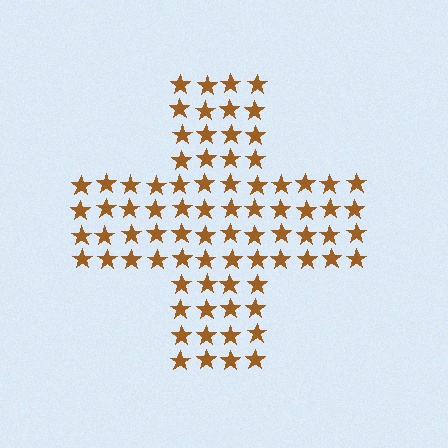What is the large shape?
The large shape is a cross.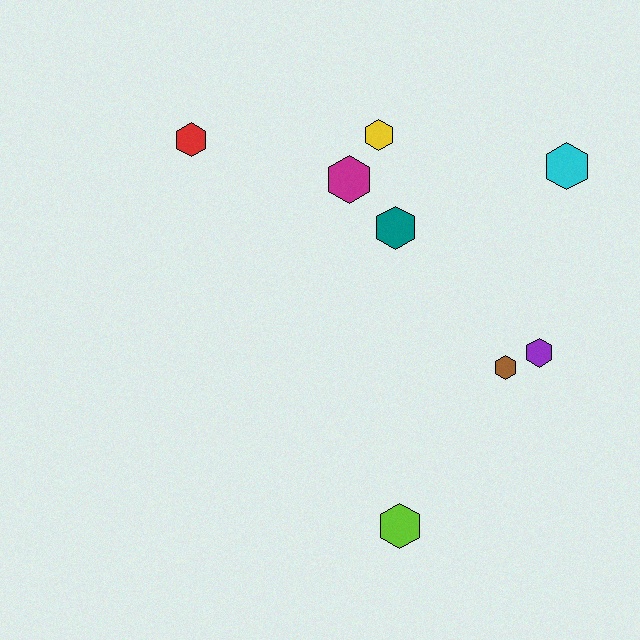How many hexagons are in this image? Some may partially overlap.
There are 8 hexagons.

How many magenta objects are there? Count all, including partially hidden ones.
There is 1 magenta object.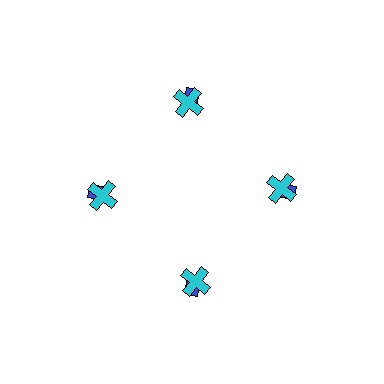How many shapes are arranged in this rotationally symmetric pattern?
There are 8 shapes, arranged in 4 groups of 2.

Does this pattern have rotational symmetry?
Yes, this pattern has 4-fold rotational symmetry. It looks the same after rotating 90 degrees around the center.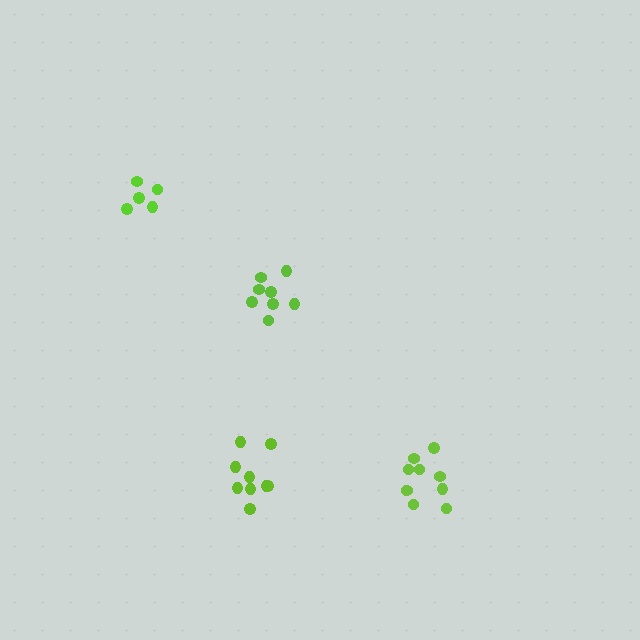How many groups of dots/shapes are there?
There are 4 groups.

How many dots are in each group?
Group 1: 8 dots, Group 2: 9 dots, Group 3: 10 dots, Group 4: 5 dots (32 total).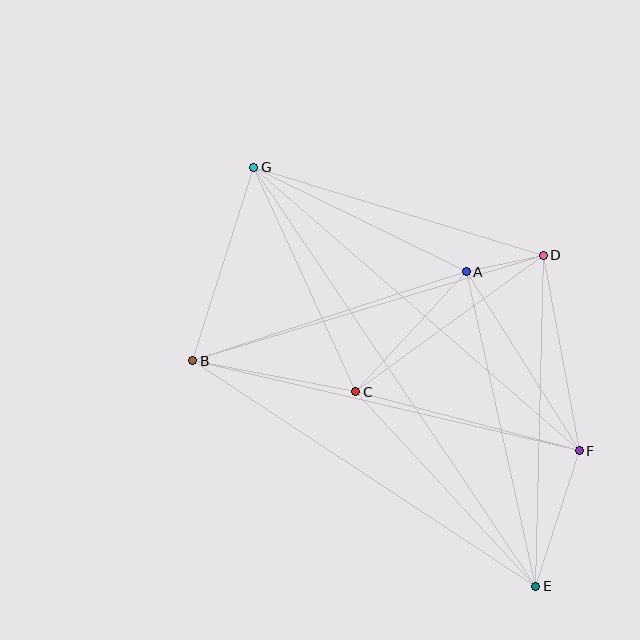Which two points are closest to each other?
Points A and D are closest to each other.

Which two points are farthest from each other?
Points E and G are farthest from each other.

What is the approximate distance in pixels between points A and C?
The distance between A and C is approximately 163 pixels.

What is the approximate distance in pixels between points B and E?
The distance between B and E is approximately 410 pixels.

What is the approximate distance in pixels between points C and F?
The distance between C and F is approximately 231 pixels.